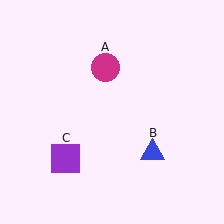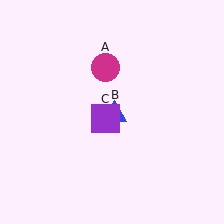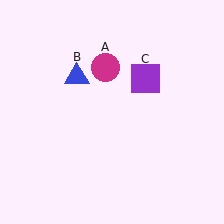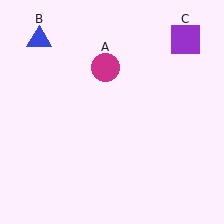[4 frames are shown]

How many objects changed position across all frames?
2 objects changed position: blue triangle (object B), purple square (object C).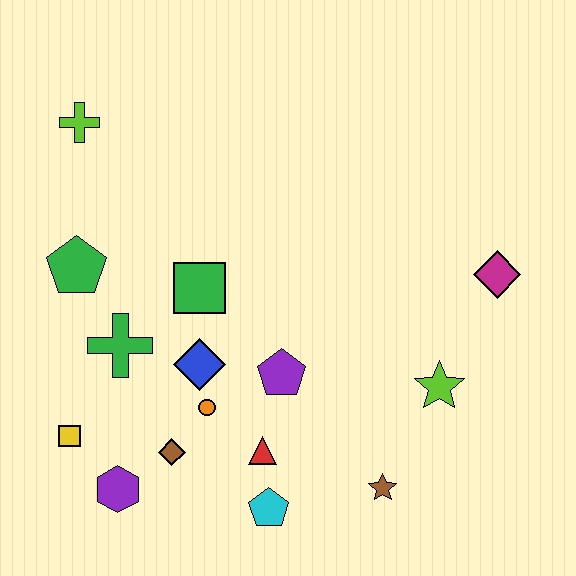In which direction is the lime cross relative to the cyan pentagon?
The lime cross is above the cyan pentagon.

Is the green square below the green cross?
No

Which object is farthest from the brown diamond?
The magenta diamond is farthest from the brown diamond.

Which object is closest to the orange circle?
The blue diamond is closest to the orange circle.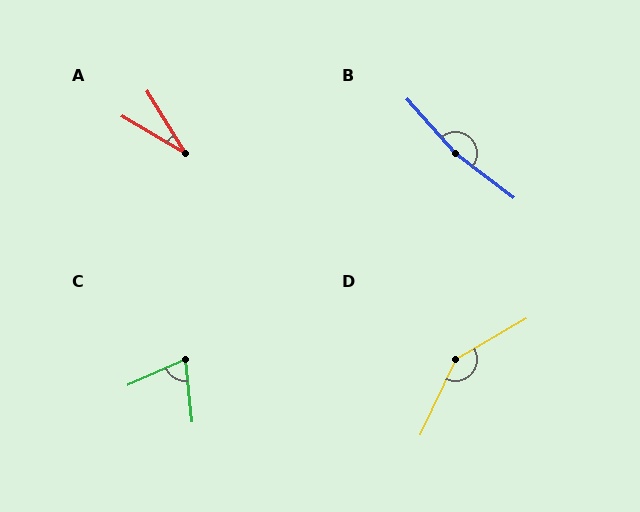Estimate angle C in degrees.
Approximately 72 degrees.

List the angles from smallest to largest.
A (27°), C (72°), D (145°), B (169°).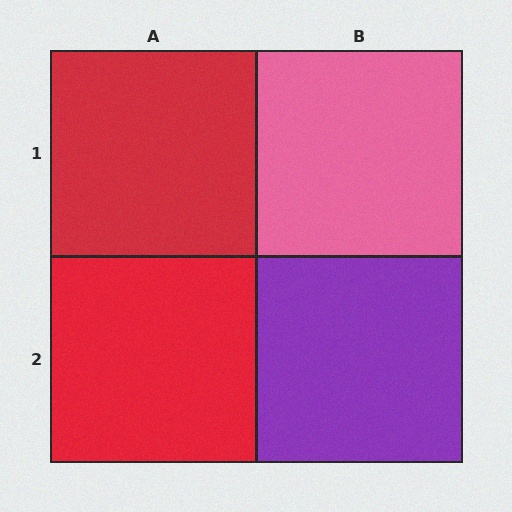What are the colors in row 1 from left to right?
Red, pink.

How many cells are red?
2 cells are red.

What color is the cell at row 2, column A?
Red.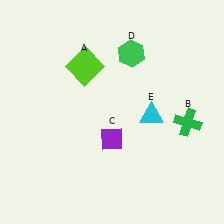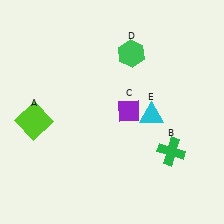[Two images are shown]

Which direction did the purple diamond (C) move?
The purple diamond (C) moved up.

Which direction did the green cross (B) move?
The green cross (B) moved down.